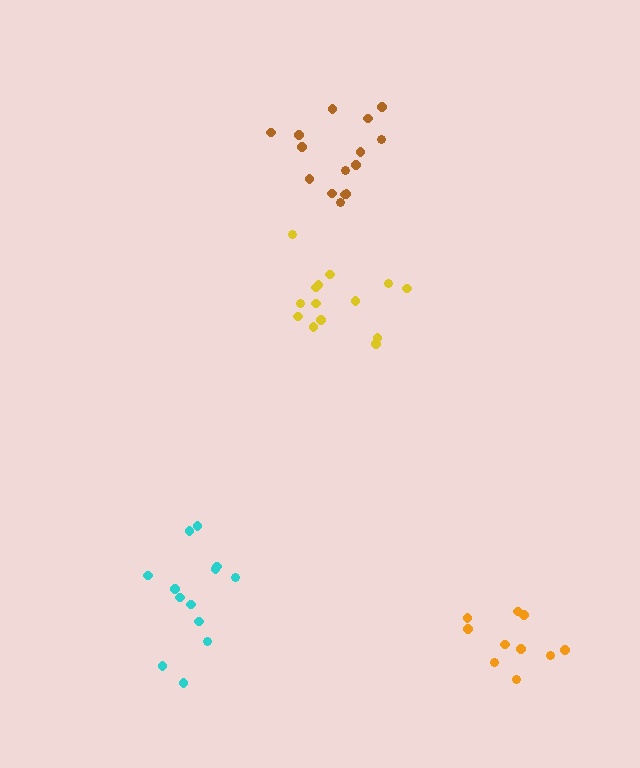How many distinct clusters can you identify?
There are 4 distinct clusters.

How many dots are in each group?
Group 1: 13 dots, Group 2: 15 dots, Group 3: 10 dots, Group 4: 14 dots (52 total).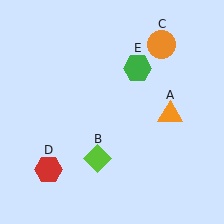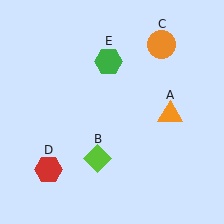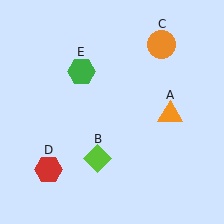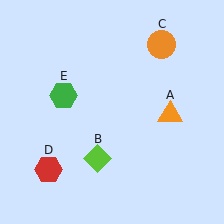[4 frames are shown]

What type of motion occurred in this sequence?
The green hexagon (object E) rotated counterclockwise around the center of the scene.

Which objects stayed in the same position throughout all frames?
Orange triangle (object A) and lime diamond (object B) and orange circle (object C) and red hexagon (object D) remained stationary.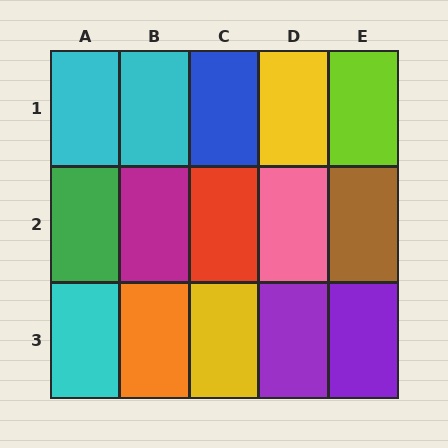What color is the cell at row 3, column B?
Orange.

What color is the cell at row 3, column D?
Purple.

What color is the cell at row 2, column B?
Magenta.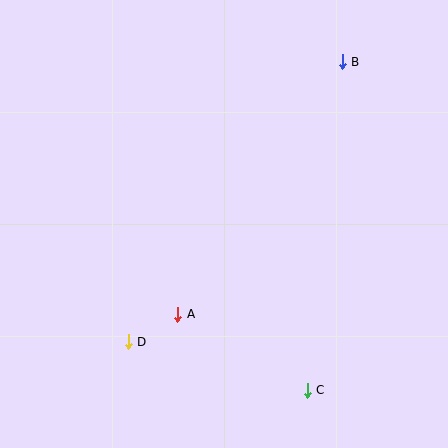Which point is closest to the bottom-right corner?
Point C is closest to the bottom-right corner.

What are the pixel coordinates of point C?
Point C is at (307, 390).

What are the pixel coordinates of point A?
Point A is at (178, 314).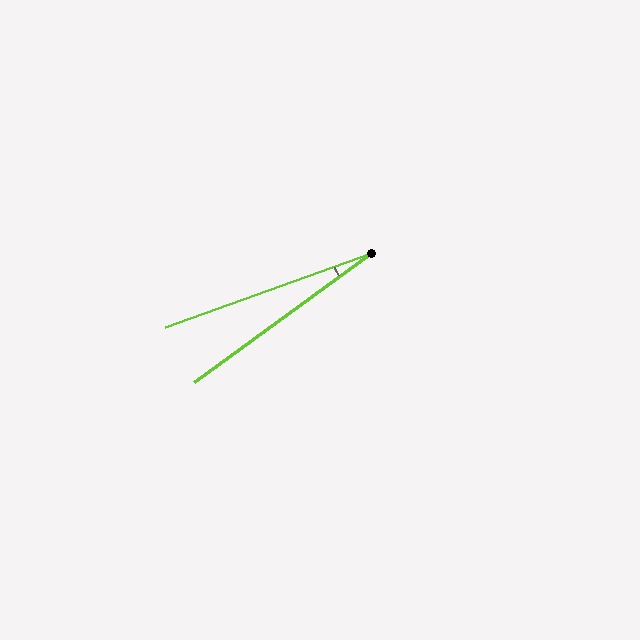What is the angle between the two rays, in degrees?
Approximately 16 degrees.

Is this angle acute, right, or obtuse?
It is acute.